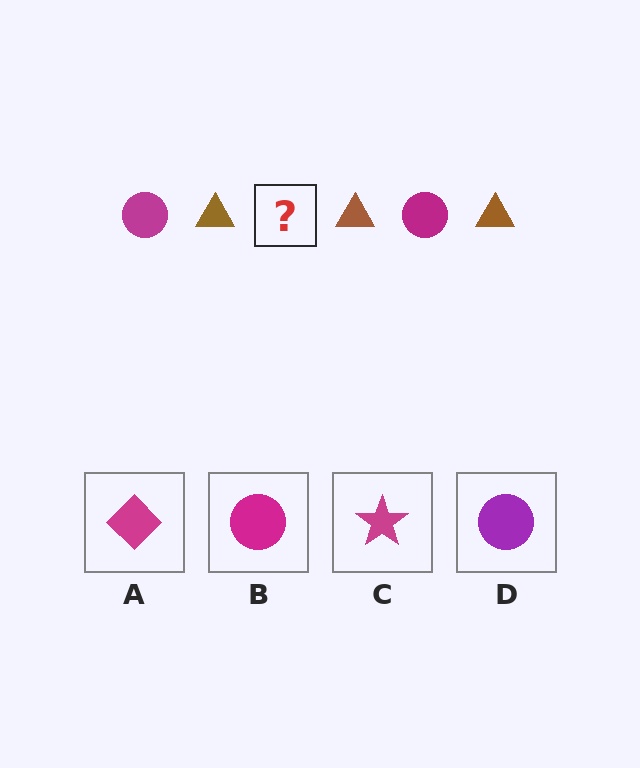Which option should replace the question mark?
Option B.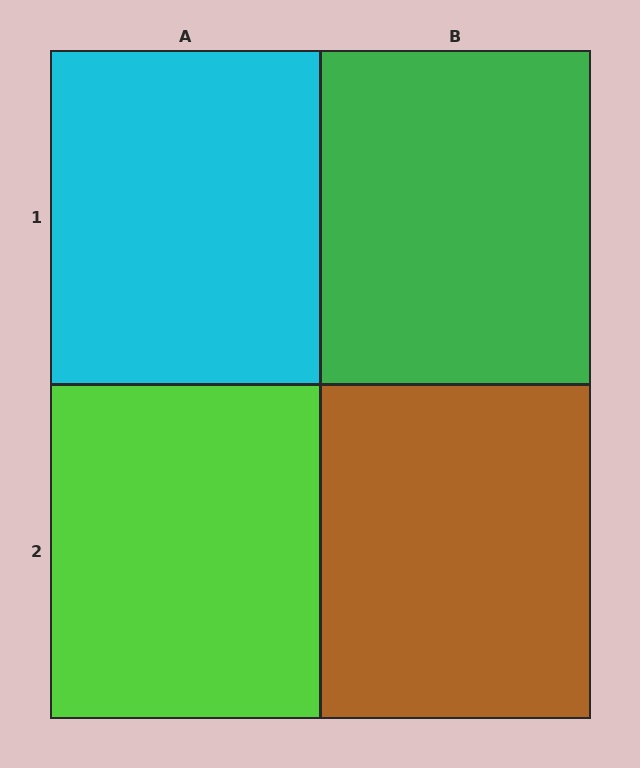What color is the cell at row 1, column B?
Green.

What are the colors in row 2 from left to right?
Lime, brown.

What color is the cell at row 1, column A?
Cyan.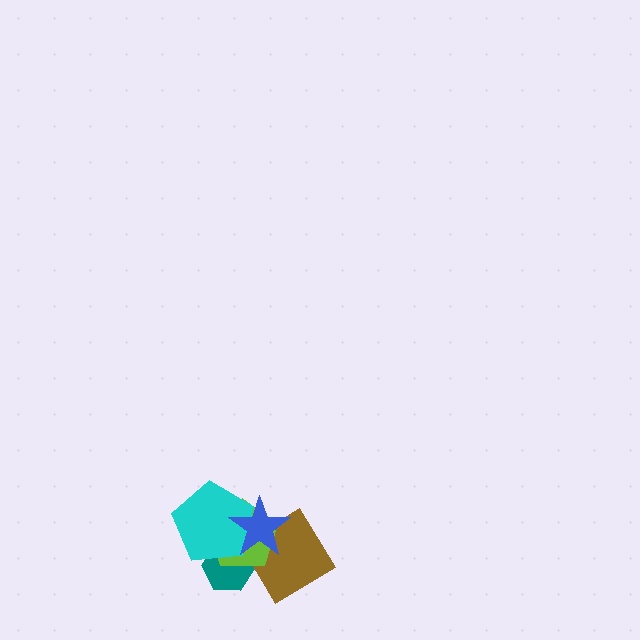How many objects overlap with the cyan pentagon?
3 objects overlap with the cyan pentagon.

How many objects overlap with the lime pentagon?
4 objects overlap with the lime pentagon.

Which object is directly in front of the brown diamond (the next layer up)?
The lime pentagon is directly in front of the brown diamond.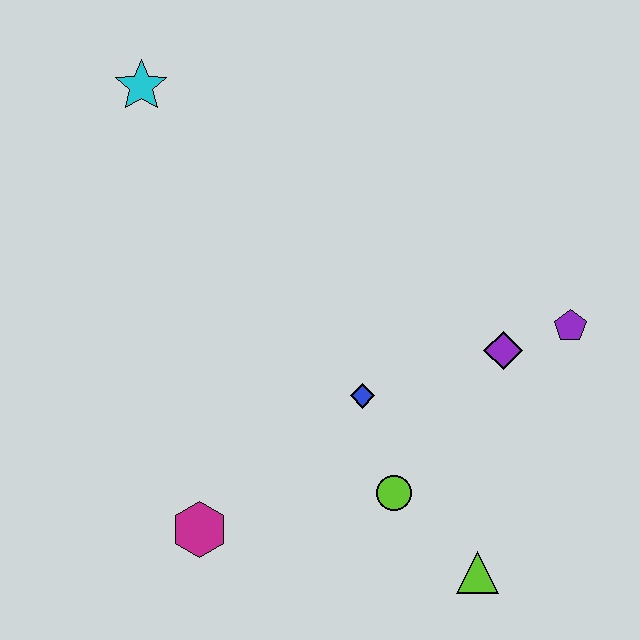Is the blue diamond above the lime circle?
Yes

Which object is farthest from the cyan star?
The lime triangle is farthest from the cyan star.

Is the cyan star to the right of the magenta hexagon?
No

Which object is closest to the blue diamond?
The lime circle is closest to the blue diamond.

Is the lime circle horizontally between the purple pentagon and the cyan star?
Yes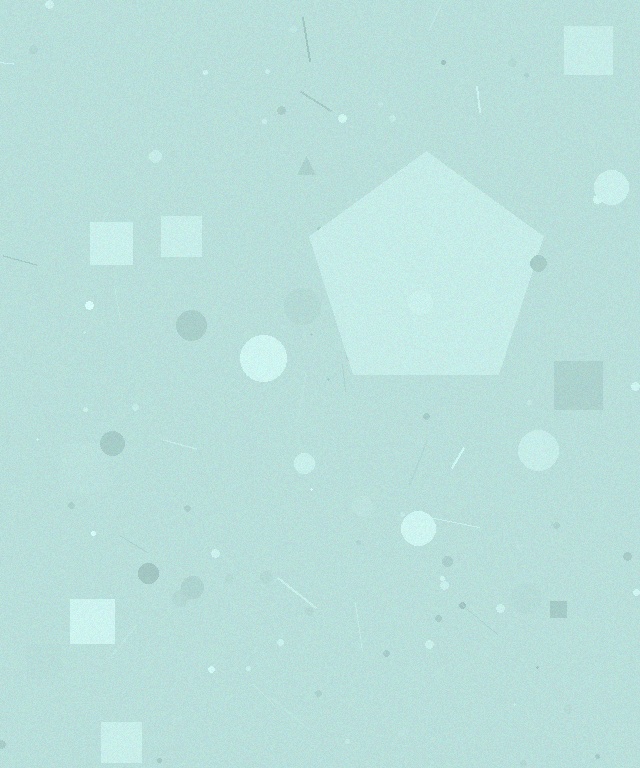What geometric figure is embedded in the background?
A pentagon is embedded in the background.